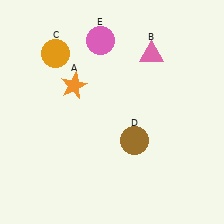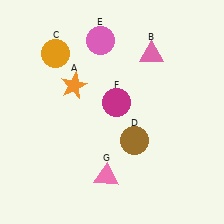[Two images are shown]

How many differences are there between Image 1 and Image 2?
There are 2 differences between the two images.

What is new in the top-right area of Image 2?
A magenta circle (F) was added in the top-right area of Image 2.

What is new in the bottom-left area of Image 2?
A pink triangle (G) was added in the bottom-left area of Image 2.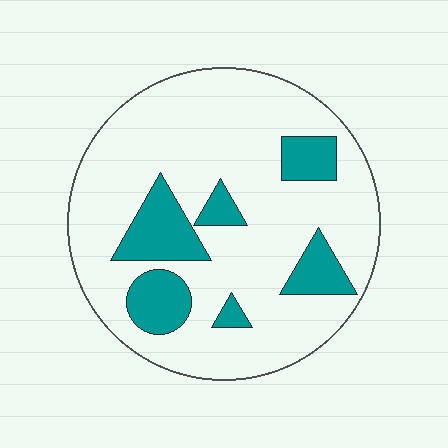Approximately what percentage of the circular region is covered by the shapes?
Approximately 20%.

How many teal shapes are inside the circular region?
6.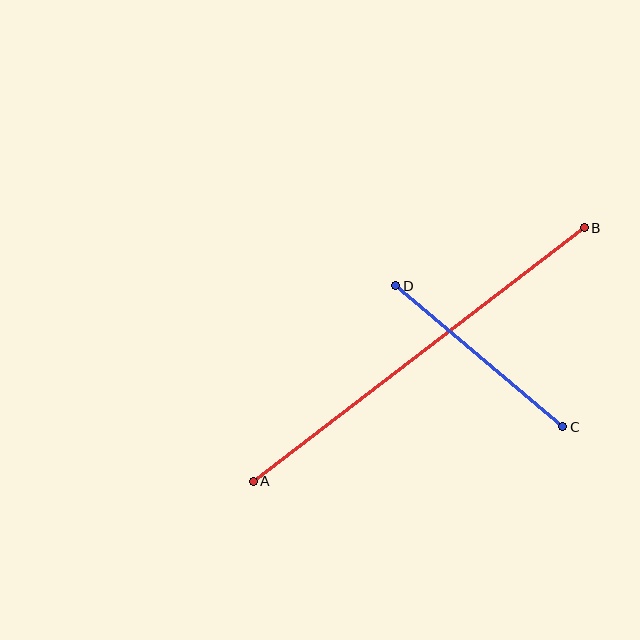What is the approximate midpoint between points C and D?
The midpoint is at approximately (479, 356) pixels.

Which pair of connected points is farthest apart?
Points A and B are farthest apart.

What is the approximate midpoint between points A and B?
The midpoint is at approximately (419, 355) pixels.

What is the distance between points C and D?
The distance is approximately 219 pixels.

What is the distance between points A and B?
The distance is approximately 417 pixels.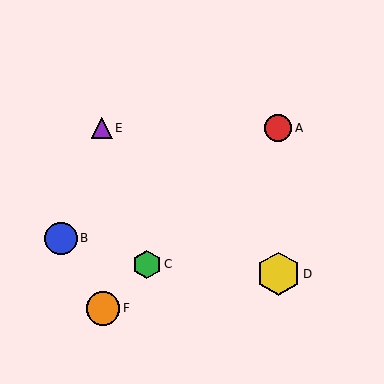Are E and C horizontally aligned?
No, E is at y≈128 and C is at y≈264.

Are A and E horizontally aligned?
Yes, both are at y≈128.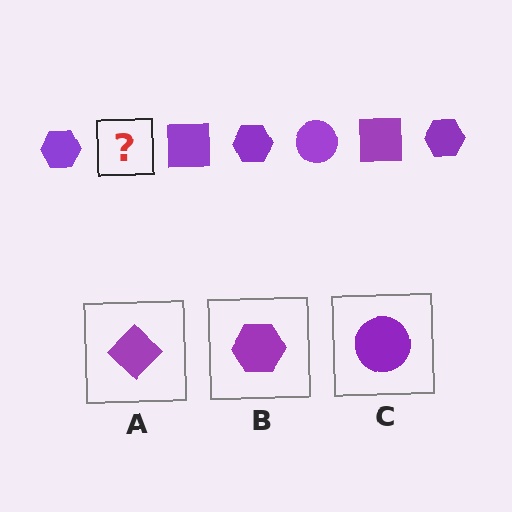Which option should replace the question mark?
Option C.